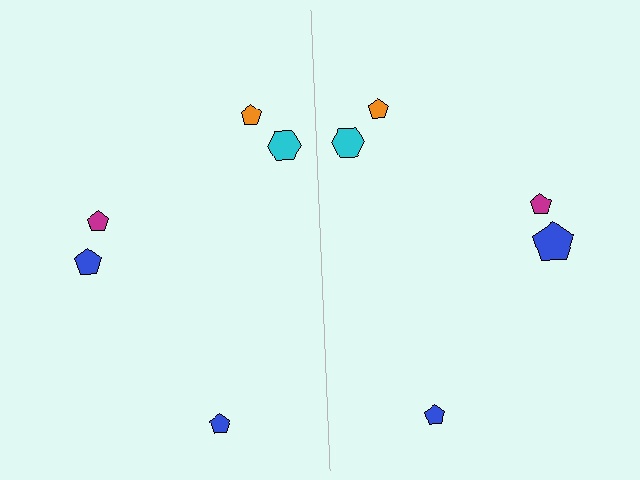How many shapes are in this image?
There are 10 shapes in this image.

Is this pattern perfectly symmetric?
No, the pattern is not perfectly symmetric. The blue pentagon on the right side has a different size than its mirror counterpart.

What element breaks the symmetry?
The blue pentagon on the right side has a different size than its mirror counterpart.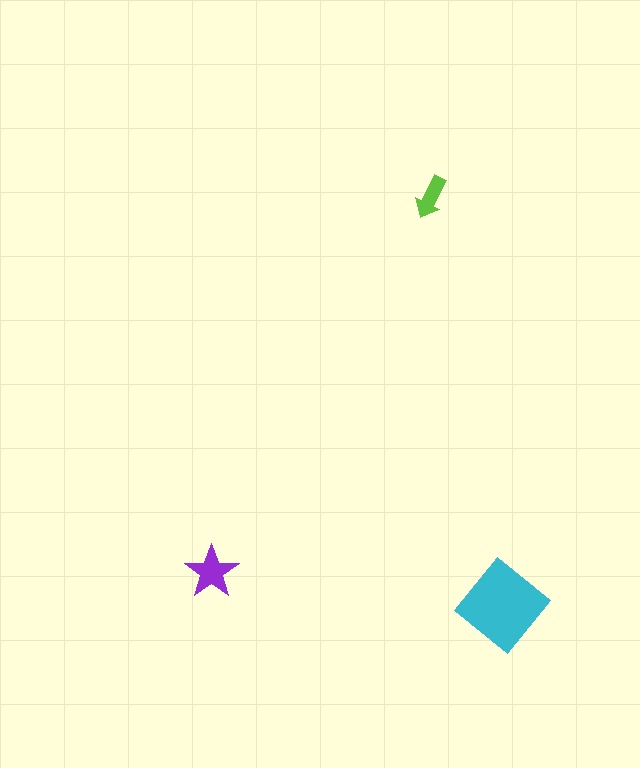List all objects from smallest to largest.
The lime arrow, the purple star, the cyan diamond.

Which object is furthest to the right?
The cyan diamond is rightmost.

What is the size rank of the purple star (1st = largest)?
2nd.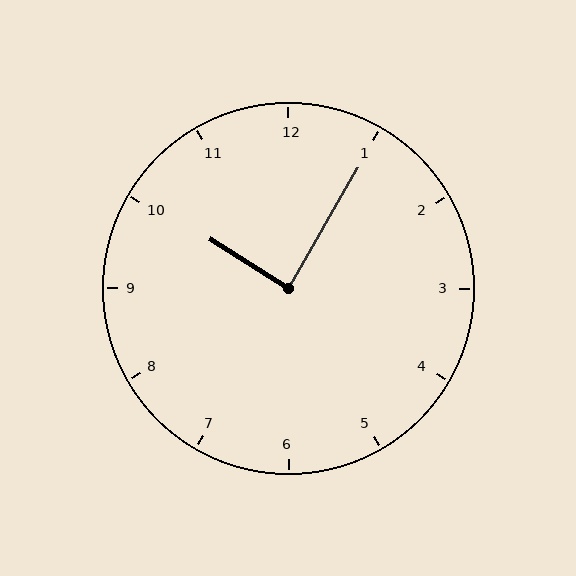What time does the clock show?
10:05.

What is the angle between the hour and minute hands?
Approximately 88 degrees.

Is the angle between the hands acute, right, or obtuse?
It is right.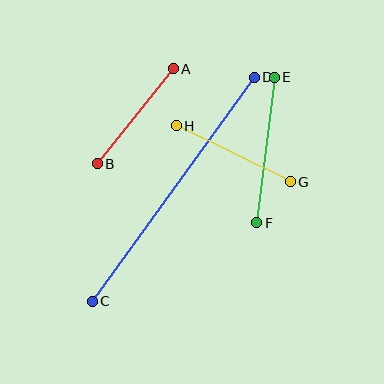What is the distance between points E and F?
The distance is approximately 147 pixels.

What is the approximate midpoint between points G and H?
The midpoint is at approximately (233, 153) pixels.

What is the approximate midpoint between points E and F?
The midpoint is at approximately (265, 150) pixels.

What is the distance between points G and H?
The distance is approximately 127 pixels.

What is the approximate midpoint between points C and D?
The midpoint is at approximately (173, 189) pixels.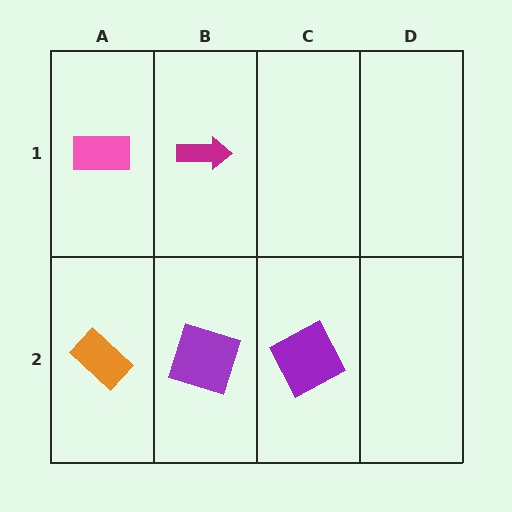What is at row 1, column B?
A magenta arrow.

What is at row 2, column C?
A purple square.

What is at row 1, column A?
A pink rectangle.